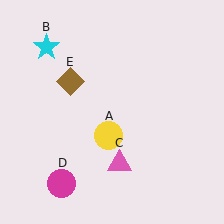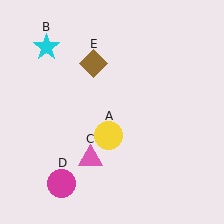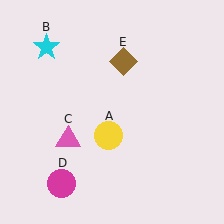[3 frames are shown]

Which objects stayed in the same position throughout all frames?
Yellow circle (object A) and cyan star (object B) and magenta circle (object D) remained stationary.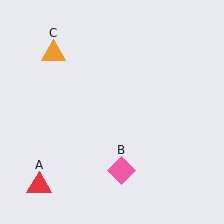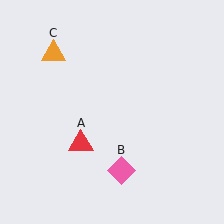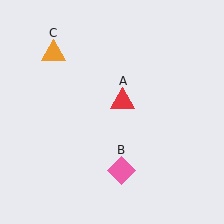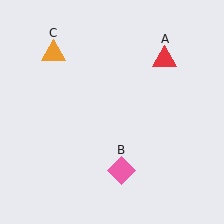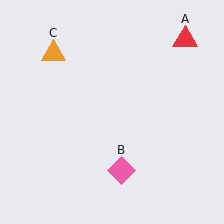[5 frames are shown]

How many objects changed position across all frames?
1 object changed position: red triangle (object A).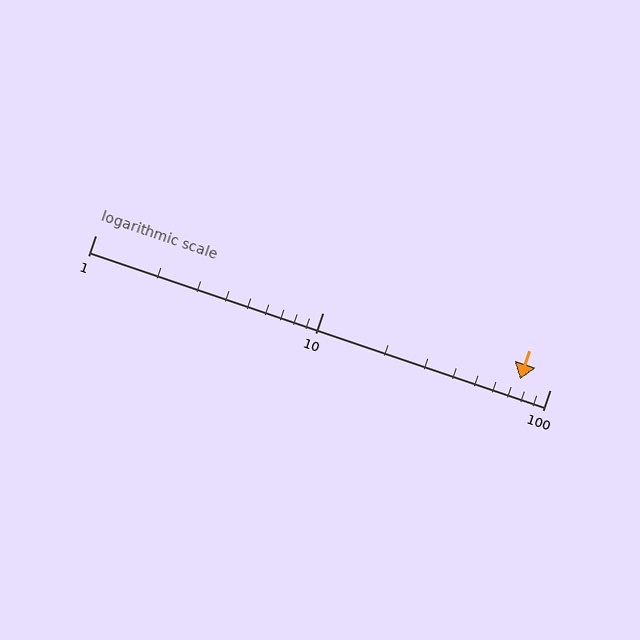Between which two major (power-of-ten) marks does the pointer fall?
The pointer is between 10 and 100.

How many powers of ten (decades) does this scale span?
The scale spans 2 decades, from 1 to 100.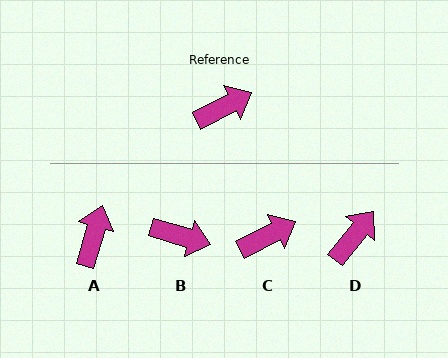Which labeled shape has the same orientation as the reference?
C.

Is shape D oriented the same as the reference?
No, it is off by about 24 degrees.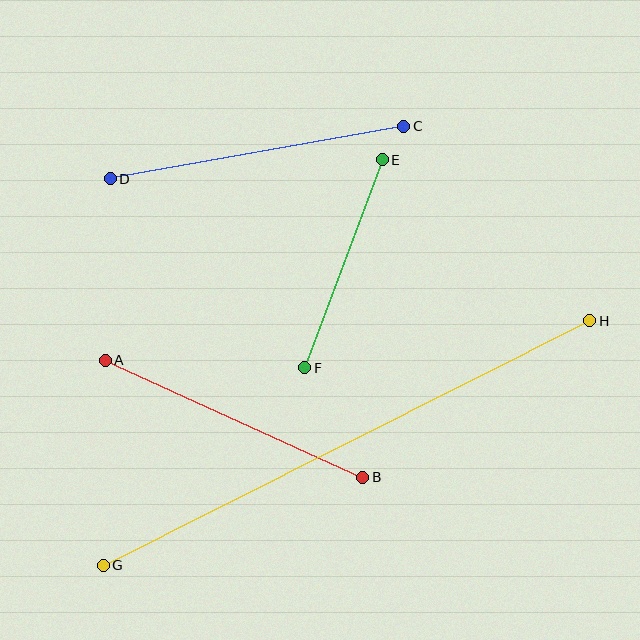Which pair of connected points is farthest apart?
Points G and H are farthest apart.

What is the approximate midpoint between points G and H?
The midpoint is at approximately (346, 443) pixels.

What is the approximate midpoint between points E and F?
The midpoint is at approximately (343, 264) pixels.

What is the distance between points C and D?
The distance is approximately 298 pixels.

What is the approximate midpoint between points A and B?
The midpoint is at approximately (234, 419) pixels.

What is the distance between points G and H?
The distance is approximately 544 pixels.